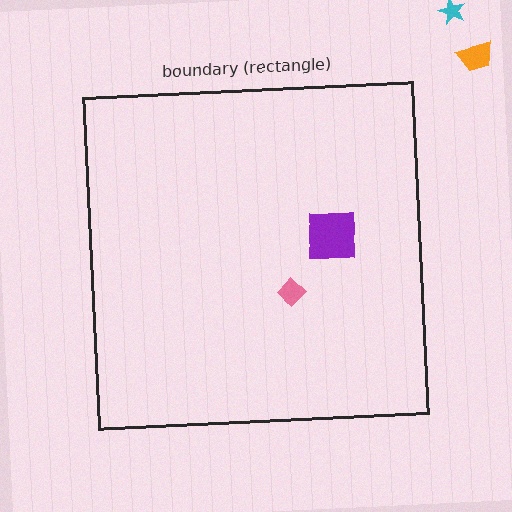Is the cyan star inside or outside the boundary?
Outside.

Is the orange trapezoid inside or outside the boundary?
Outside.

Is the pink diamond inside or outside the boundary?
Inside.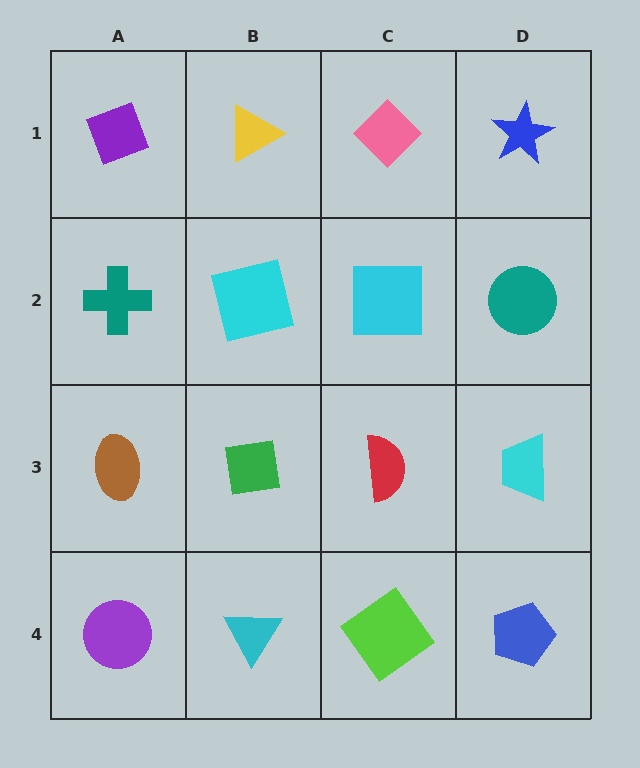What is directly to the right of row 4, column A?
A cyan triangle.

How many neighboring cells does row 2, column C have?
4.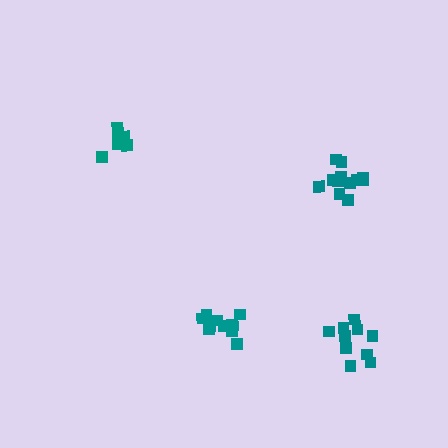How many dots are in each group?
Group 1: 10 dots, Group 2: 12 dots, Group 3: 6 dots, Group 4: 10 dots (38 total).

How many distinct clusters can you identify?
There are 4 distinct clusters.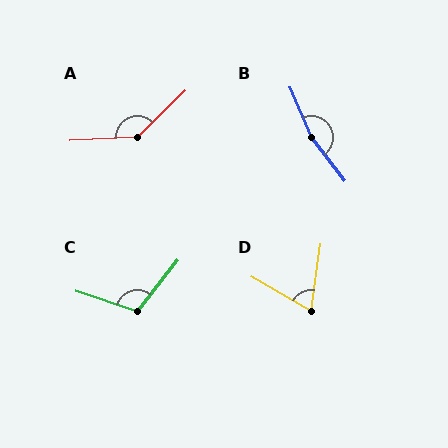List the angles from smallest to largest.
D (68°), C (110°), A (139°), B (165°).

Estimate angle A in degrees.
Approximately 139 degrees.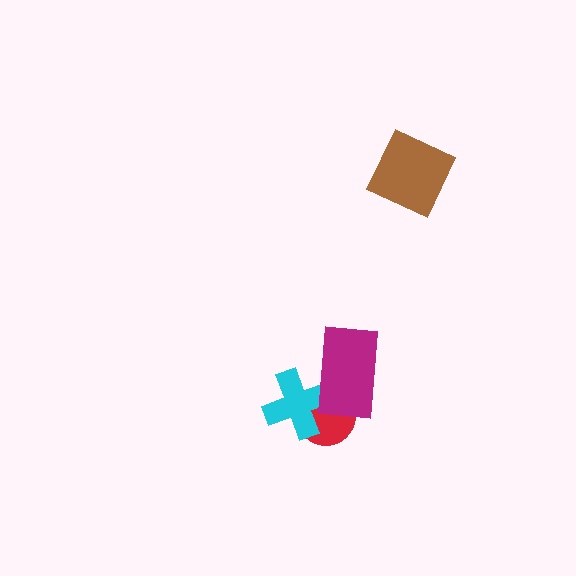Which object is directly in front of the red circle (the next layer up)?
The cyan cross is directly in front of the red circle.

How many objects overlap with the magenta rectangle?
2 objects overlap with the magenta rectangle.